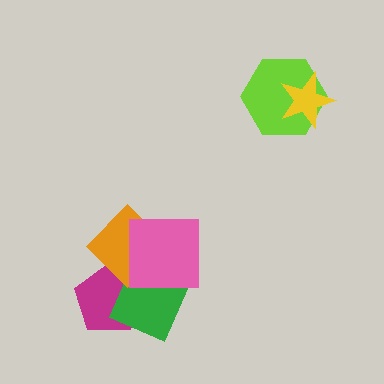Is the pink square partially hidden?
No, no other shape covers it.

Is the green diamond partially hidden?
Yes, it is partially covered by another shape.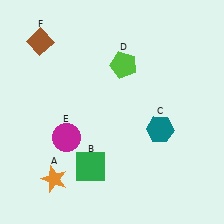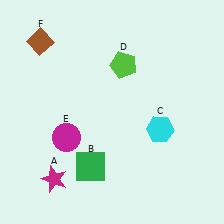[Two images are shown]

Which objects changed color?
A changed from orange to magenta. C changed from teal to cyan.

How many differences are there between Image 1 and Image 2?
There are 2 differences between the two images.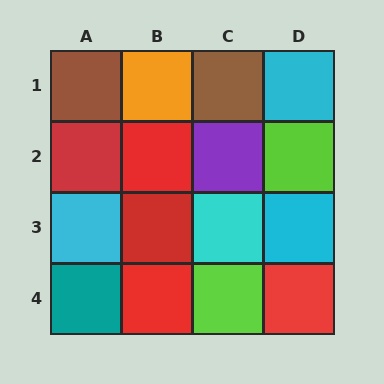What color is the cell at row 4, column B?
Red.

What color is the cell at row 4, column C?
Lime.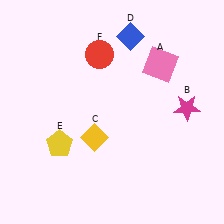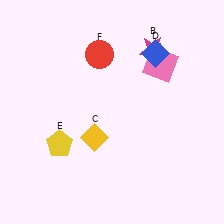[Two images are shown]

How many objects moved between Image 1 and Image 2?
2 objects moved between the two images.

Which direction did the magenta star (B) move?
The magenta star (B) moved up.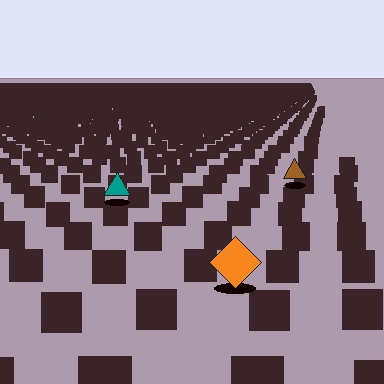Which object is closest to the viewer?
The orange diamond is closest. The texture marks near it are larger and more spread out.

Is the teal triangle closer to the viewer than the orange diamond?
No. The orange diamond is closer — you can tell from the texture gradient: the ground texture is coarser near it.